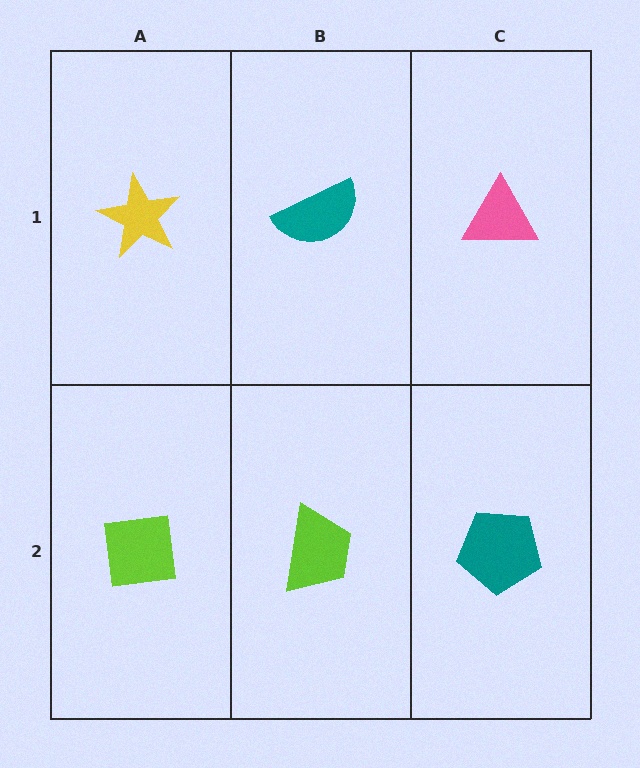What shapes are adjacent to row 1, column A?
A lime square (row 2, column A), a teal semicircle (row 1, column B).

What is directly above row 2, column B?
A teal semicircle.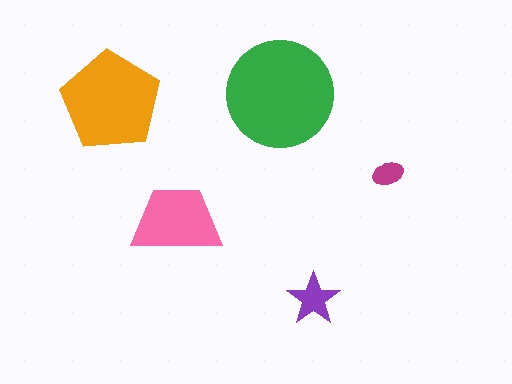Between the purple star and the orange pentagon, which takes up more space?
The orange pentagon.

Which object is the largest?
The green circle.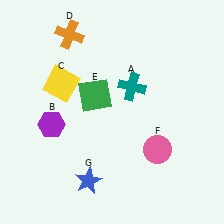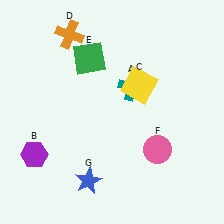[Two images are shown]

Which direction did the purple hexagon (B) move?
The purple hexagon (B) moved down.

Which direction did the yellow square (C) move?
The yellow square (C) moved right.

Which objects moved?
The objects that moved are: the purple hexagon (B), the yellow square (C), the green square (E).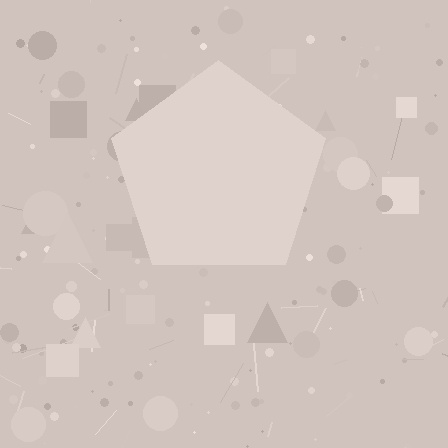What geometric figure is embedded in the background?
A pentagon is embedded in the background.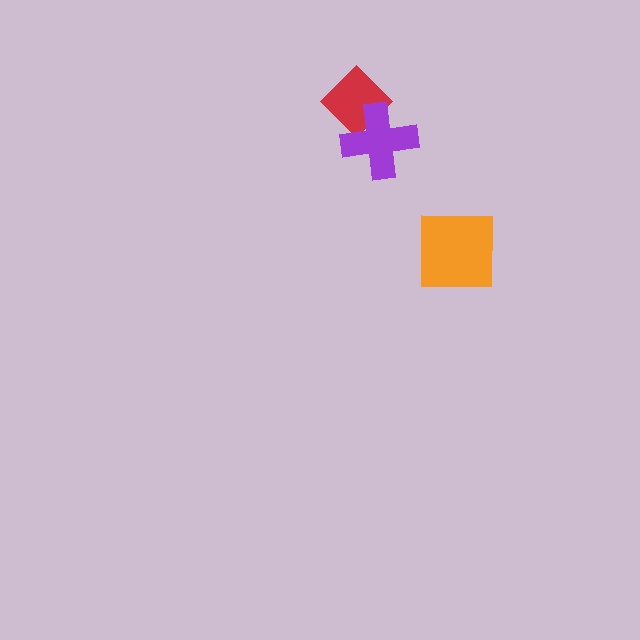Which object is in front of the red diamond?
The purple cross is in front of the red diamond.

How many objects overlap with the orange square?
0 objects overlap with the orange square.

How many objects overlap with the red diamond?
1 object overlaps with the red diamond.